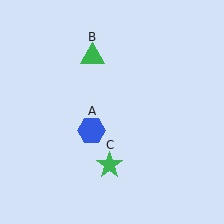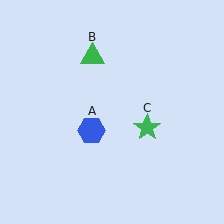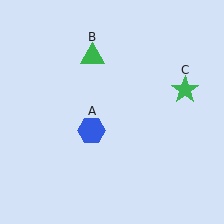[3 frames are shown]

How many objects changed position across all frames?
1 object changed position: green star (object C).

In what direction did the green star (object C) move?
The green star (object C) moved up and to the right.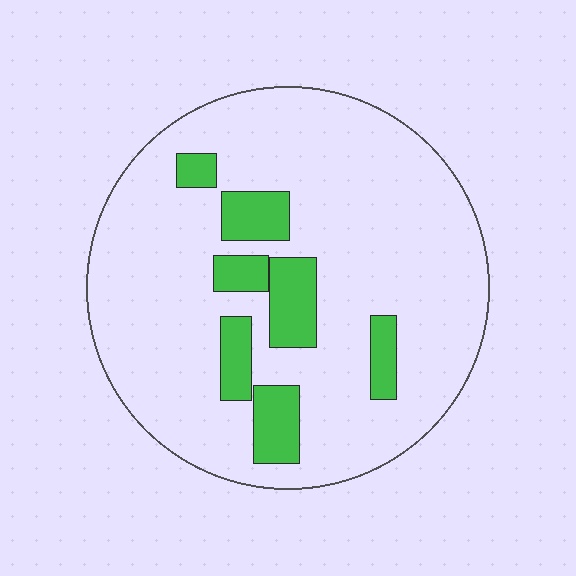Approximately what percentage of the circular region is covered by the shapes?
Approximately 15%.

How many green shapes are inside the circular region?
7.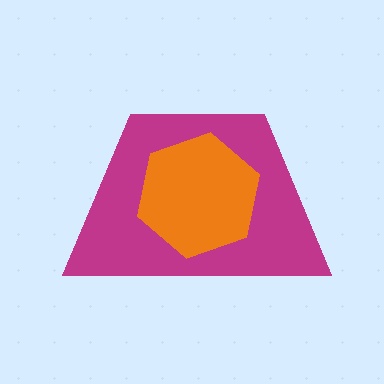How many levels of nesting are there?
2.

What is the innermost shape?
The orange hexagon.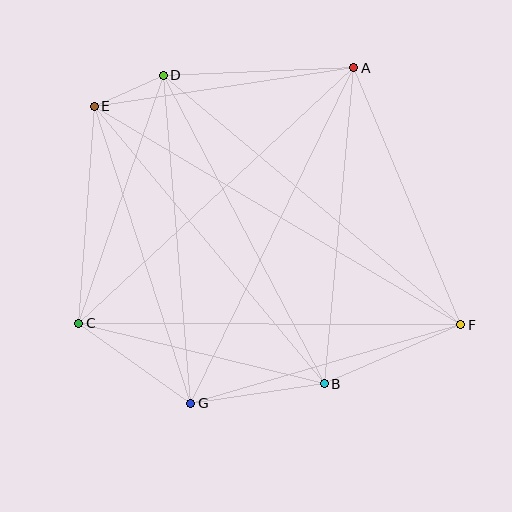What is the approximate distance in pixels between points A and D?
The distance between A and D is approximately 191 pixels.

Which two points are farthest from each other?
Points E and F are farthest from each other.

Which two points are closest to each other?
Points D and E are closest to each other.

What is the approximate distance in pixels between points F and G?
The distance between F and G is approximately 281 pixels.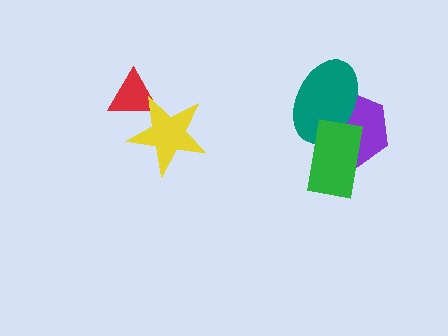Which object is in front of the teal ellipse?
The green rectangle is in front of the teal ellipse.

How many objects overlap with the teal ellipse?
2 objects overlap with the teal ellipse.